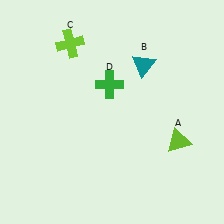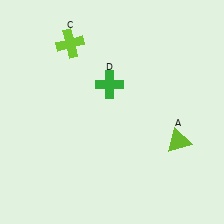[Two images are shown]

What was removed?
The teal triangle (B) was removed in Image 2.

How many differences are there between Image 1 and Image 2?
There is 1 difference between the two images.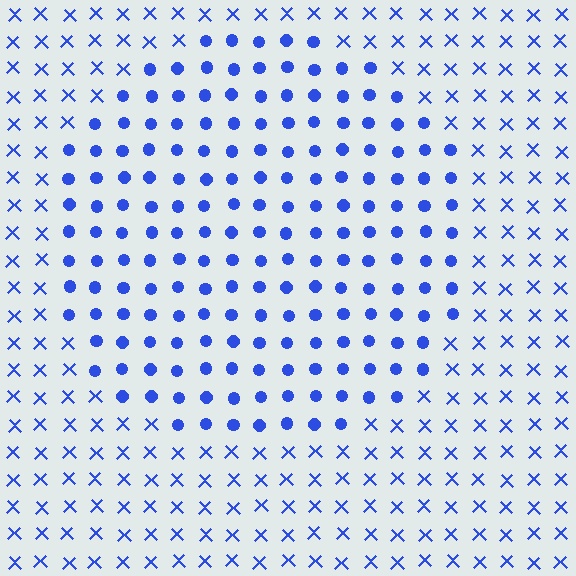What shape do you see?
I see a circle.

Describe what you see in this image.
The image is filled with small blue elements arranged in a uniform grid. A circle-shaped region contains circles, while the surrounding area contains X marks. The boundary is defined purely by the change in element shape.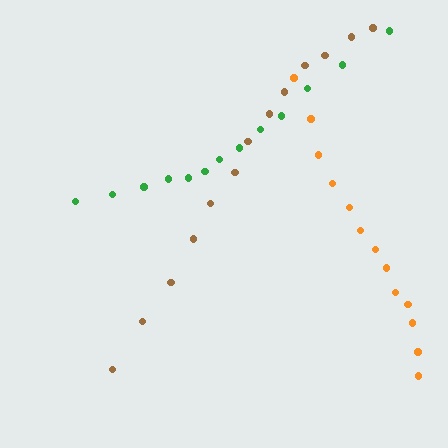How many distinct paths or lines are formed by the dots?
There are 3 distinct paths.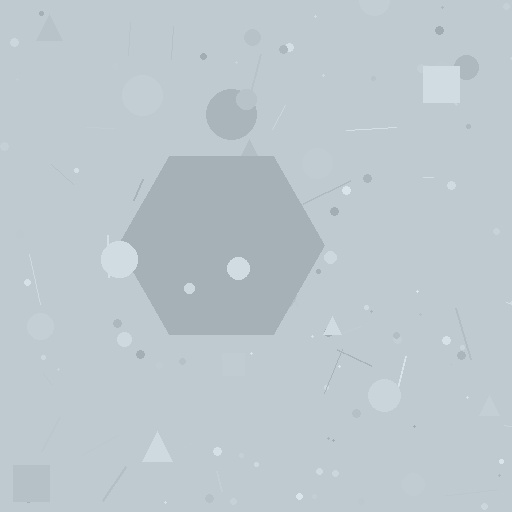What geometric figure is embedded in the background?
A hexagon is embedded in the background.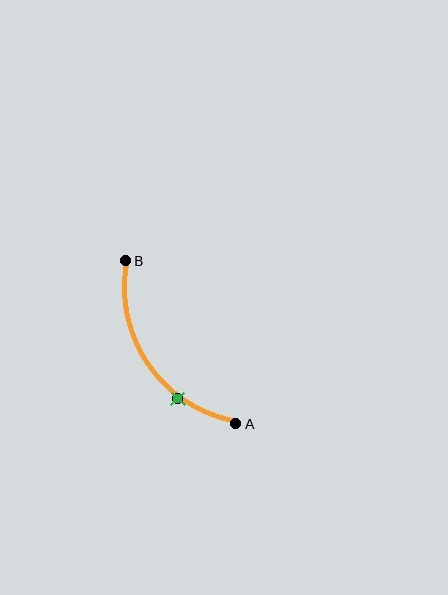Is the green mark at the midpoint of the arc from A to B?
No. The green mark lies on the arc but is closer to endpoint A. The arc midpoint would be at the point on the curve equidistant along the arc from both A and B.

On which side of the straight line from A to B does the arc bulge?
The arc bulges below and to the left of the straight line connecting A and B.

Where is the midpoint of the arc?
The arc midpoint is the point on the curve farthest from the straight line joining A and B. It sits below and to the left of that line.